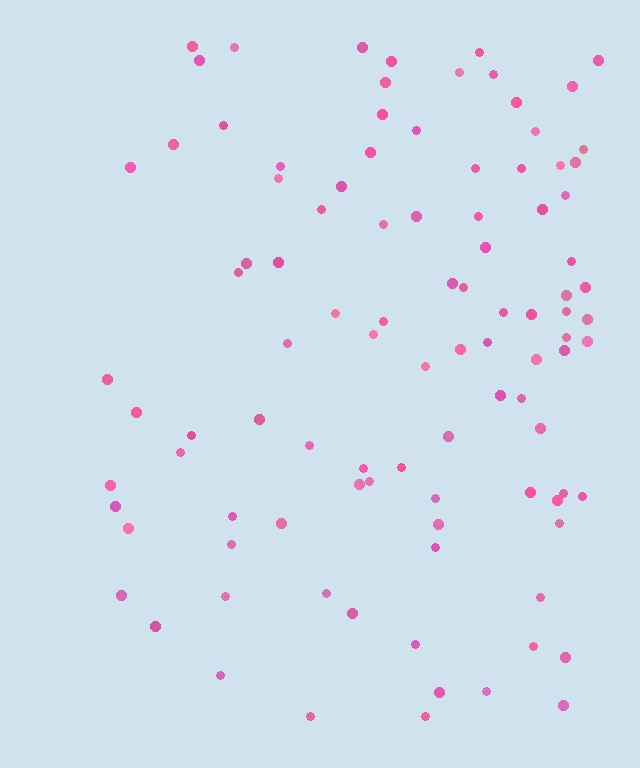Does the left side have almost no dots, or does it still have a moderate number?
Still a moderate number, just noticeably fewer than the right.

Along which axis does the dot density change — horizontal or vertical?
Horizontal.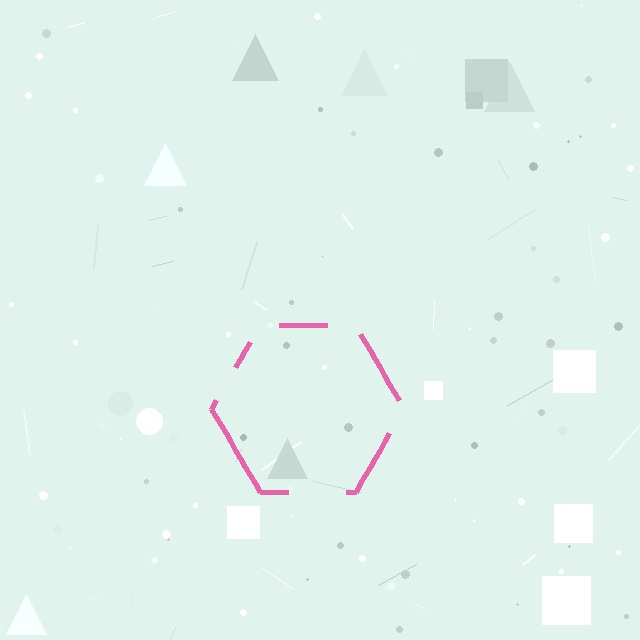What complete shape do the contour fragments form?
The contour fragments form a hexagon.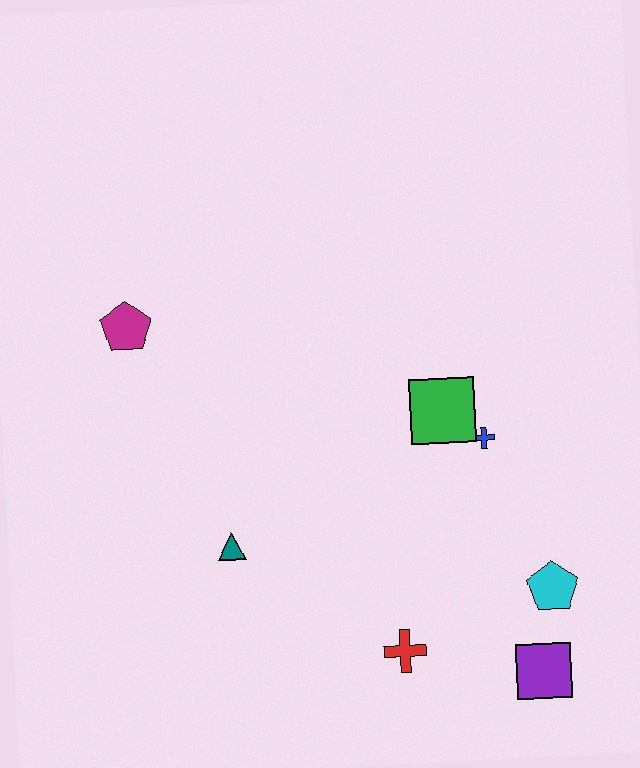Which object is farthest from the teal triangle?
The purple square is farthest from the teal triangle.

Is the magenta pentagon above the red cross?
Yes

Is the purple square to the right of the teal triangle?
Yes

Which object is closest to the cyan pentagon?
The purple square is closest to the cyan pentagon.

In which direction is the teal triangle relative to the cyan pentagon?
The teal triangle is to the left of the cyan pentagon.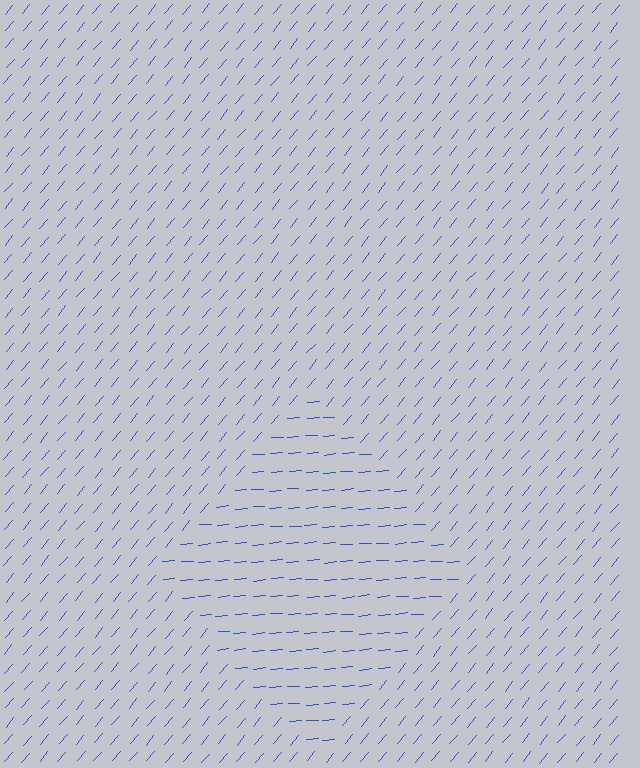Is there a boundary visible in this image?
Yes, there is a texture boundary formed by a change in line orientation.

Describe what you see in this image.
The image is filled with small blue line segments. A diamond region in the image has lines oriented differently from the surrounding lines, creating a visible texture boundary.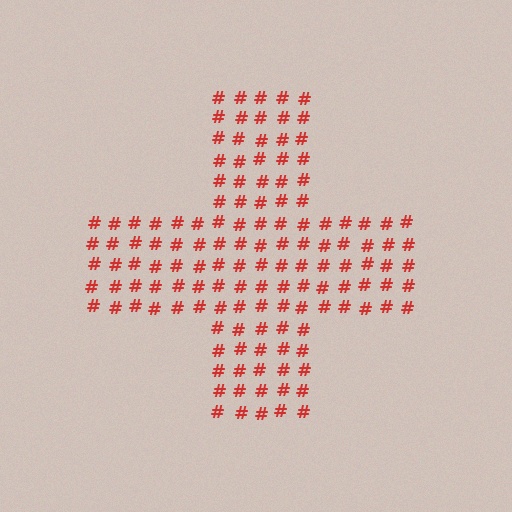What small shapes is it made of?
It is made of small hash symbols.